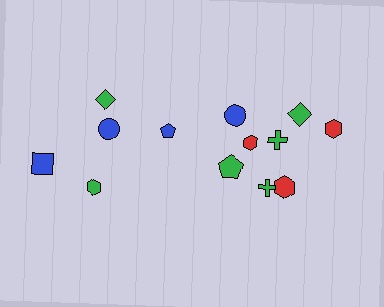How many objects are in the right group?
There are 8 objects.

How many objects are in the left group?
There are 5 objects.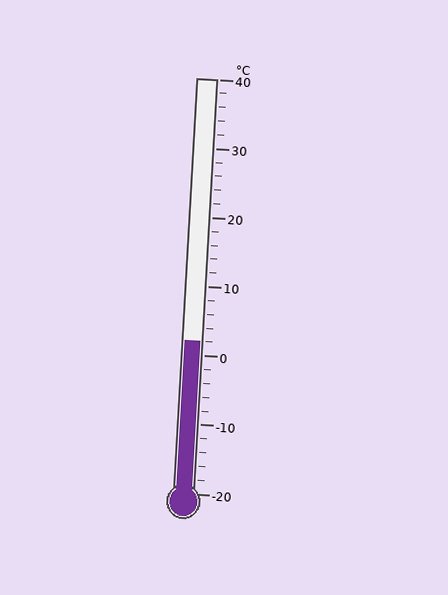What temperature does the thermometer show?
The thermometer shows approximately 2°C.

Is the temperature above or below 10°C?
The temperature is below 10°C.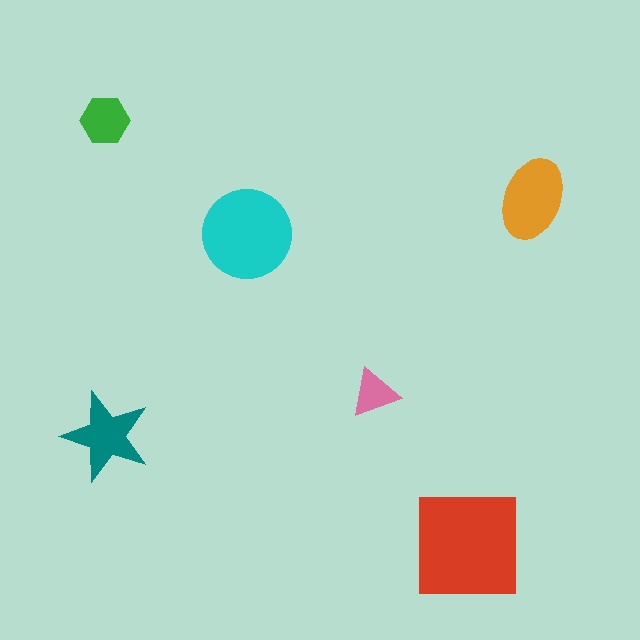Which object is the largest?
The red square.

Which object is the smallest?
The pink triangle.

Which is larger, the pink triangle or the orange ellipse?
The orange ellipse.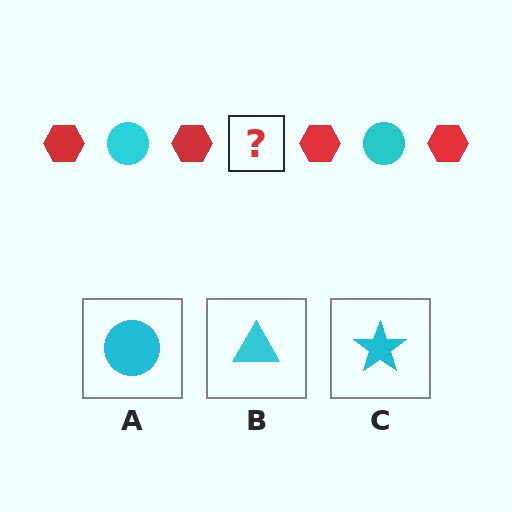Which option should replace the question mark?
Option A.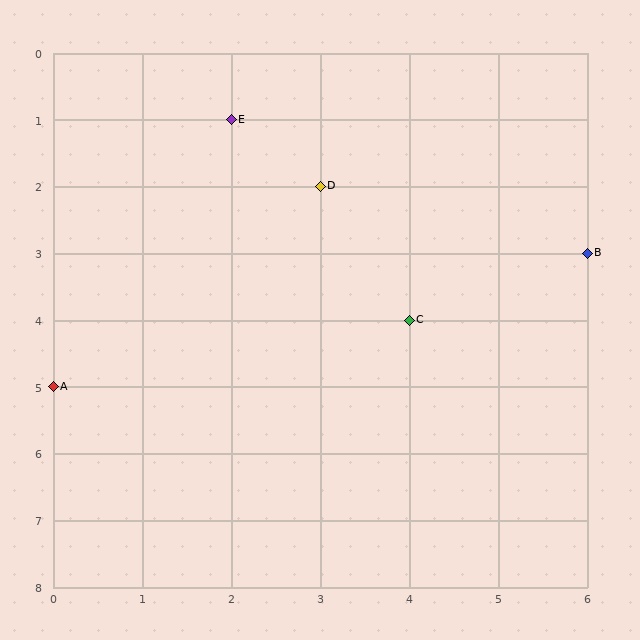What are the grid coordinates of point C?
Point C is at grid coordinates (4, 4).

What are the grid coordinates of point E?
Point E is at grid coordinates (2, 1).